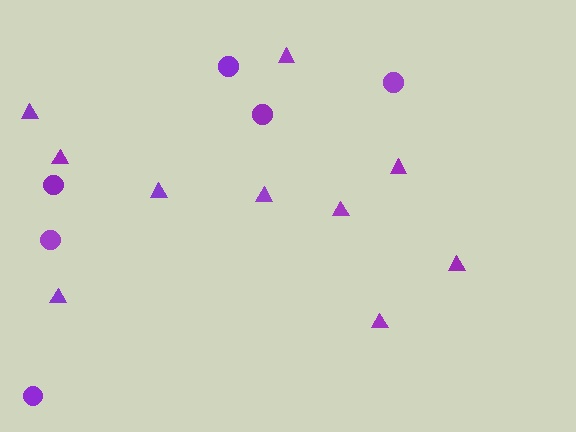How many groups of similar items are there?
There are 2 groups: one group of circles (6) and one group of triangles (10).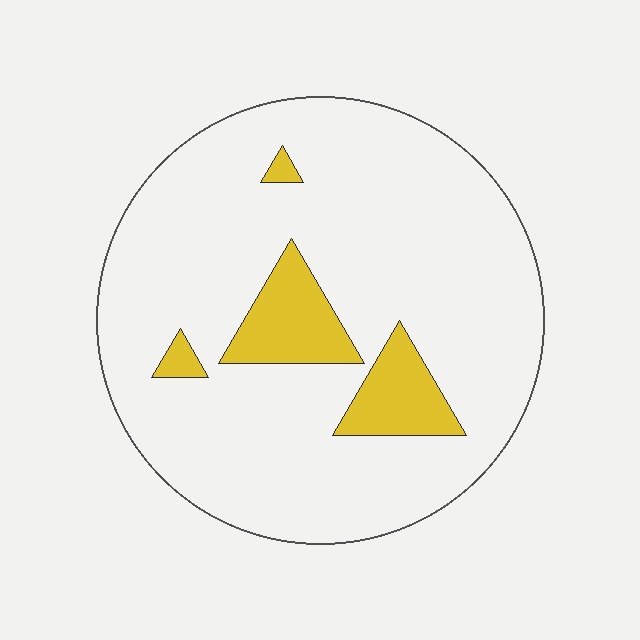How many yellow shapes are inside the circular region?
4.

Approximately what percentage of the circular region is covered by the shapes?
Approximately 10%.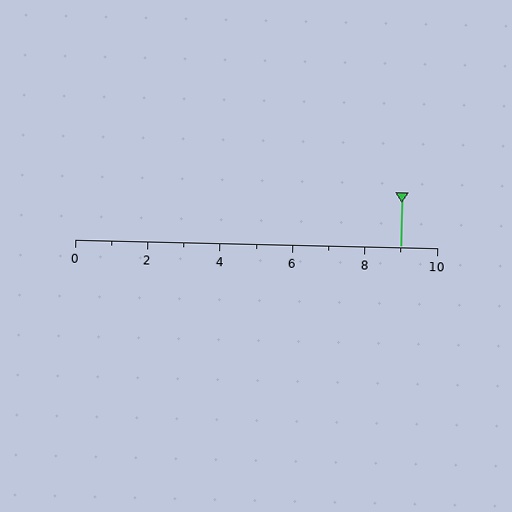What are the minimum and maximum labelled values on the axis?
The axis runs from 0 to 10.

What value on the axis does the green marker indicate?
The marker indicates approximately 9.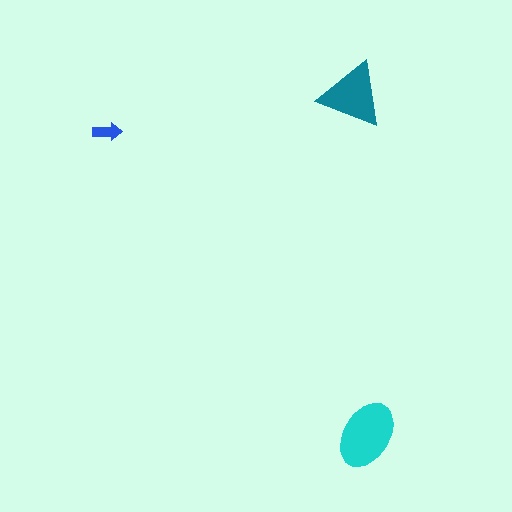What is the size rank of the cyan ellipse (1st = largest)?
1st.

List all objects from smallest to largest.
The blue arrow, the teal triangle, the cyan ellipse.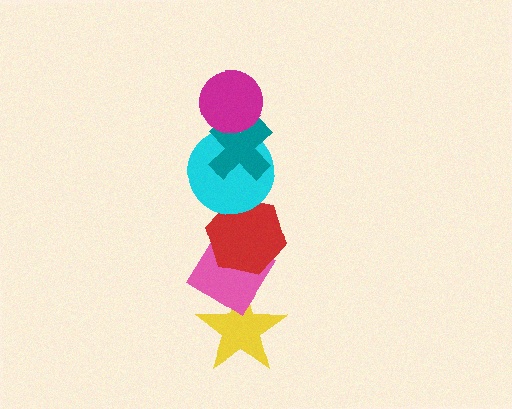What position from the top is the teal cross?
The teal cross is 2nd from the top.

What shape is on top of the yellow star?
The pink diamond is on top of the yellow star.